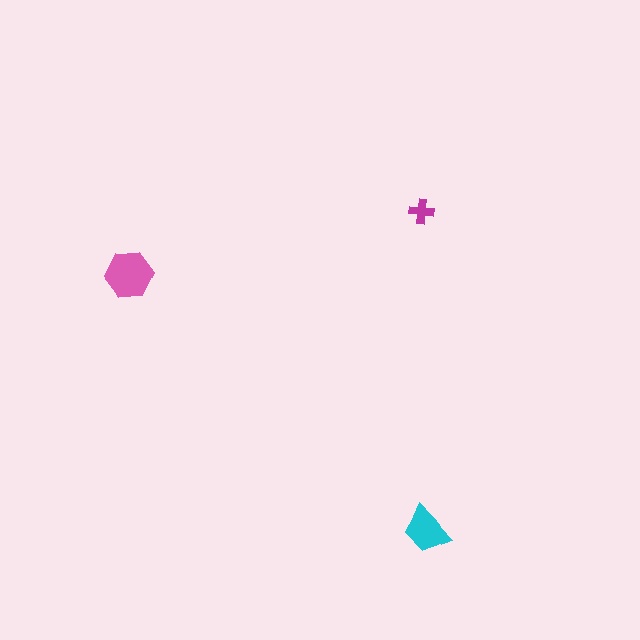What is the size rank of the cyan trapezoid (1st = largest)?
2nd.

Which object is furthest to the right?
The cyan trapezoid is rightmost.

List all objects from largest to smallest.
The pink hexagon, the cyan trapezoid, the magenta cross.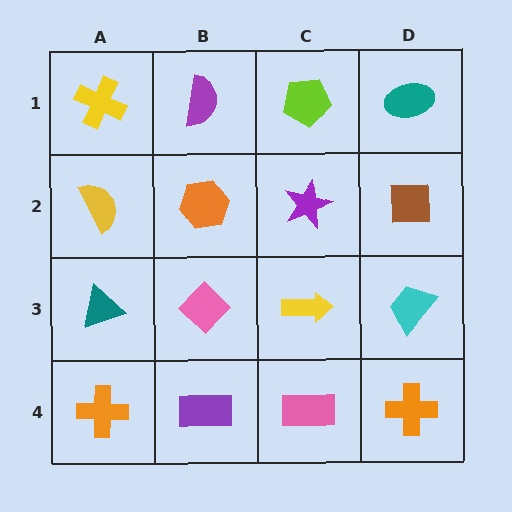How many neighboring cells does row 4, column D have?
2.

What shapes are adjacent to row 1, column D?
A brown square (row 2, column D), a lime pentagon (row 1, column C).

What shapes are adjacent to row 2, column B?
A purple semicircle (row 1, column B), a pink diamond (row 3, column B), a yellow semicircle (row 2, column A), a purple star (row 2, column C).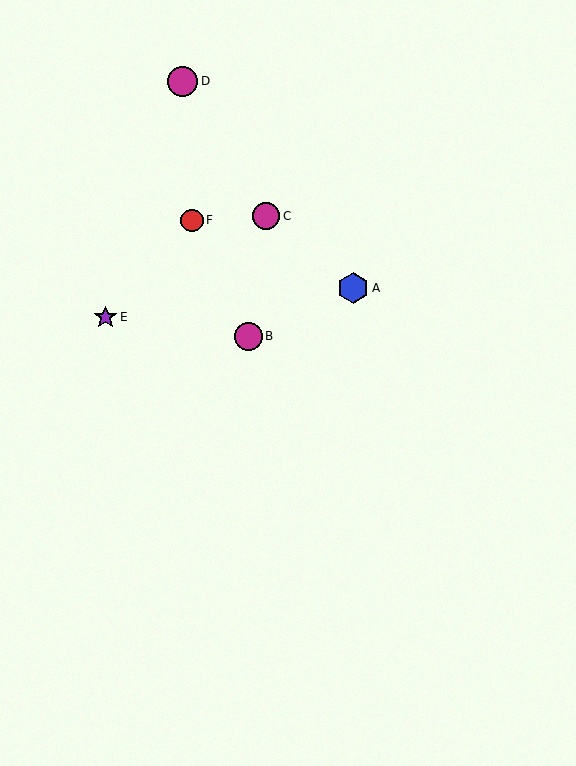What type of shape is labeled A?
Shape A is a blue hexagon.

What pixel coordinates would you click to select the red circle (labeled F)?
Click at (192, 220) to select the red circle F.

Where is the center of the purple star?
The center of the purple star is at (105, 317).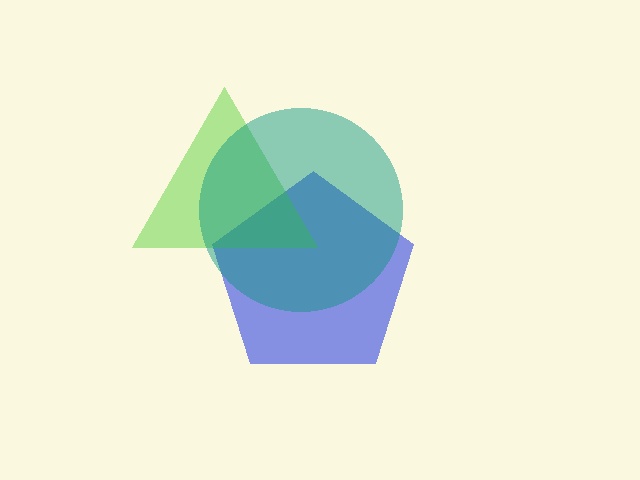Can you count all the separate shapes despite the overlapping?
Yes, there are 3 separate shapes.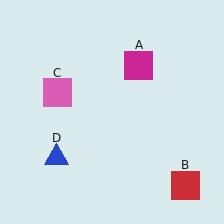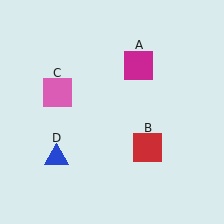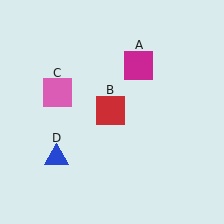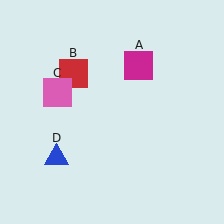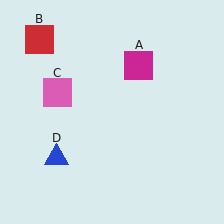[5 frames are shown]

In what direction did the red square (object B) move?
The red square (object B) moved up and to the left.